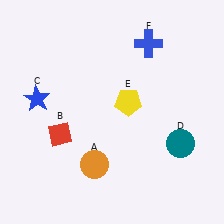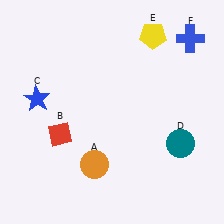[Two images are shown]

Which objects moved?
The objects that moved are: the yellow pentagon (E), the blue cross (F).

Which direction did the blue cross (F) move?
The blue cross (F) moved right.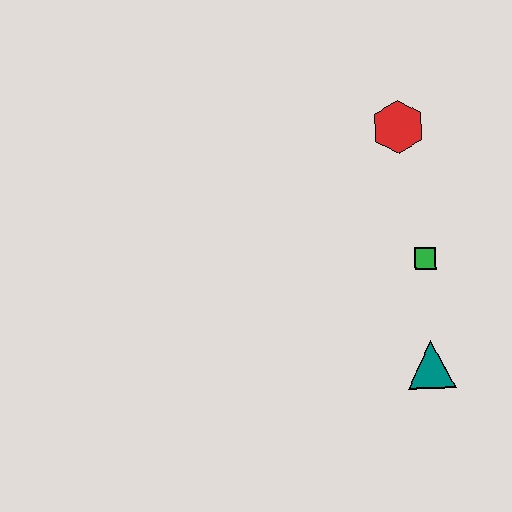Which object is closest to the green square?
The teal triangle is closest to the green square.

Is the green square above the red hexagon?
No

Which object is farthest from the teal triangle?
The red hexagon is farthest from the teal triangle.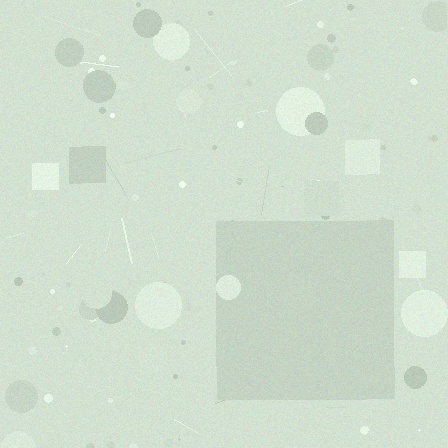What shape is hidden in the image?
A square is hidden in the image.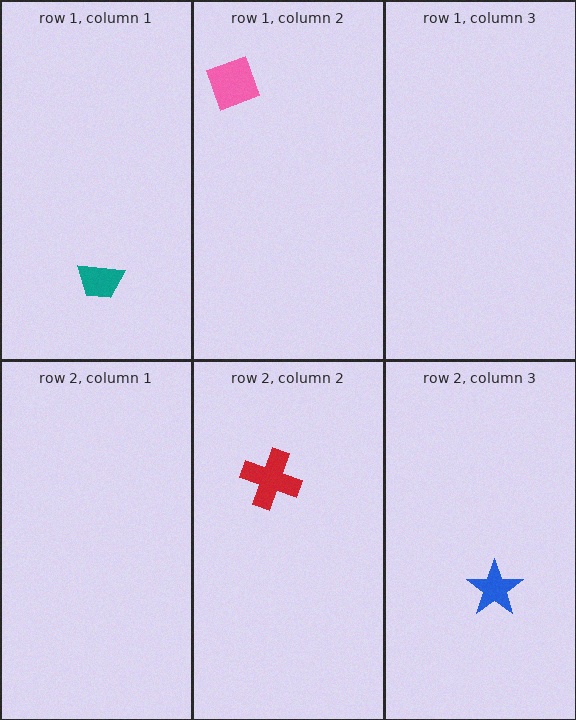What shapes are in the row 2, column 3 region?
The blue star.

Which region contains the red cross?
The row 2, column 2 region.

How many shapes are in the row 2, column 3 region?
1.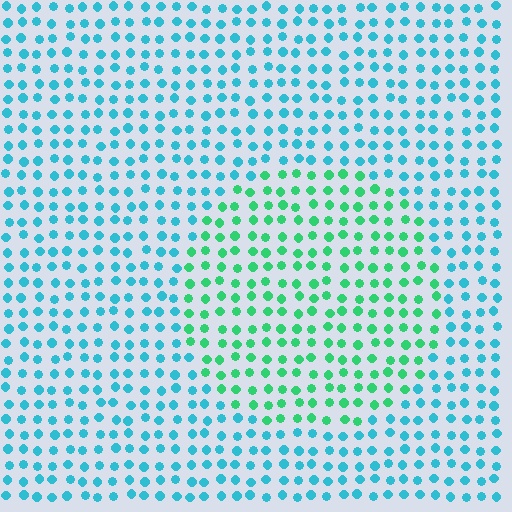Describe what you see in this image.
The image is filled with small cyan elements in a uniform arrangement. A circle-shaped region is visible where the elements are tinted to a slightly different hue, forming a subtle color boundary.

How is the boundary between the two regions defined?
The boundary is defined purely by a slight shift in hue (about 43 degrees). Spacing, size, and orientation are identical on both sides.